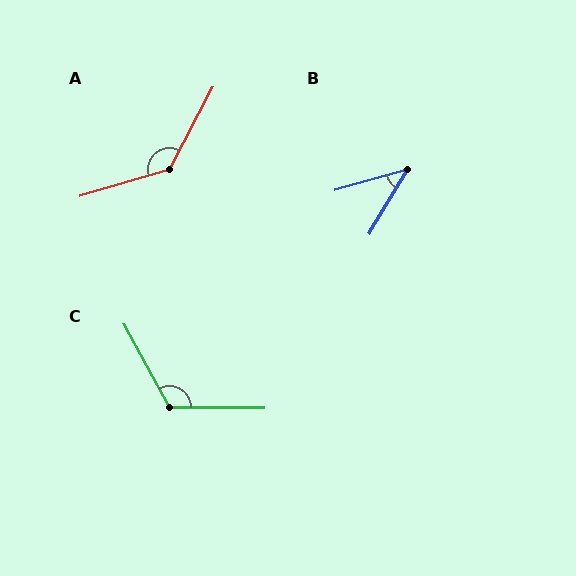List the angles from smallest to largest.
B (44°), C (119°), A (135°).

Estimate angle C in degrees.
Approximately 119 degrees.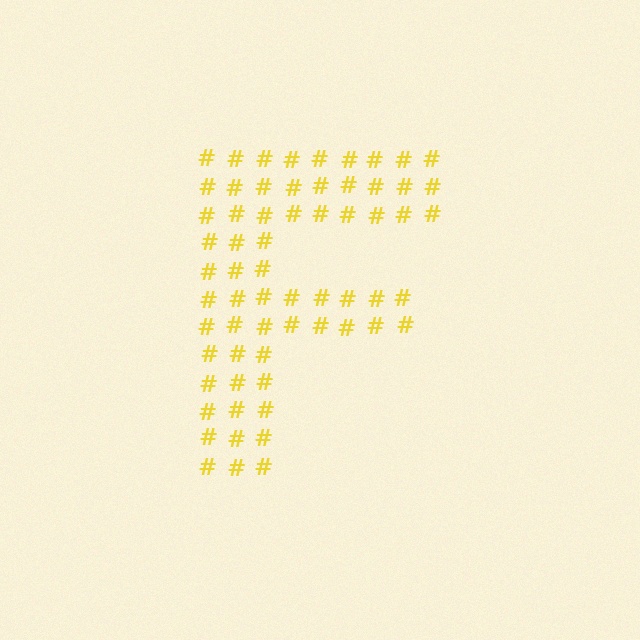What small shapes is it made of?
It is made of small hash symbols.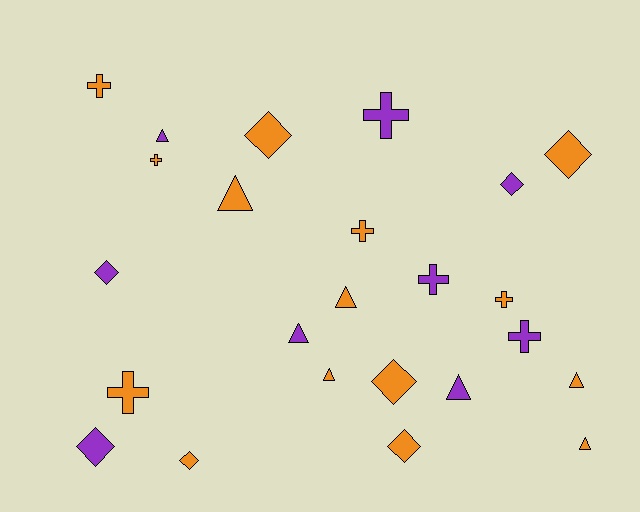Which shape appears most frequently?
Cross, with 8 objects.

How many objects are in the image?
There are 24 objects.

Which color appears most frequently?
Orange, with 15 objects.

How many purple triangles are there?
There are 3 purple triangles.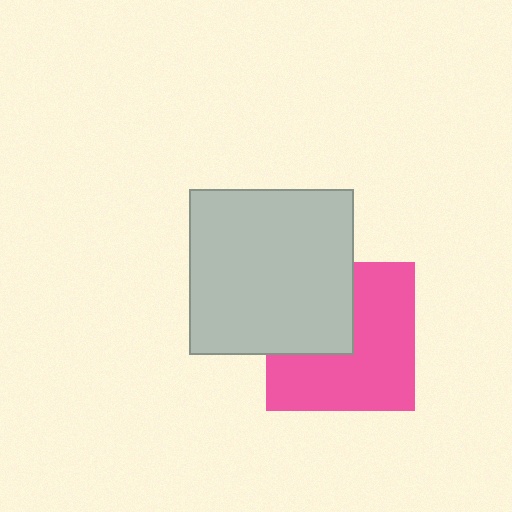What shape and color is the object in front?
The object in front is a light gray square.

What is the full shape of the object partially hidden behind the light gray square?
The partially hidden object is a pink square.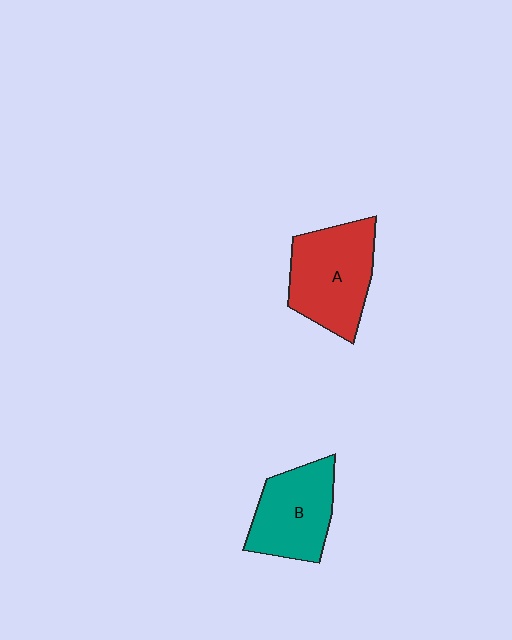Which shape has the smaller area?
Shape B (teal).